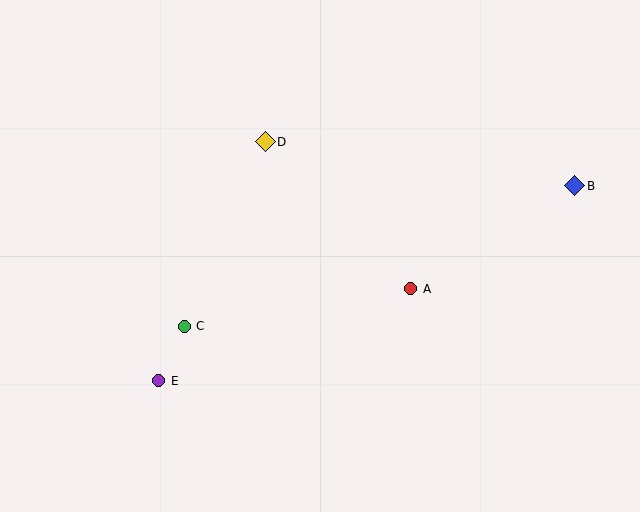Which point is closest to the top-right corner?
Point B is closest to the top-right corner.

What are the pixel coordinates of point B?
Point B is at (575, 186).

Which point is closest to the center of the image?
Point A at (411, 289) is closest to the center.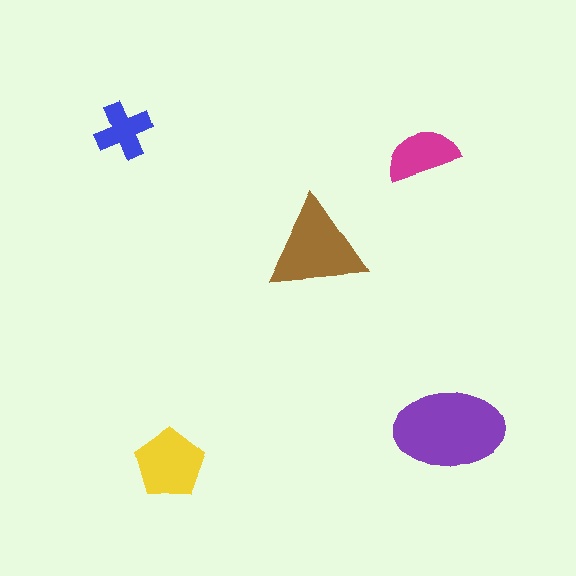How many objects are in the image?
There are 5 objects in the image.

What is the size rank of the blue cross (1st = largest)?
5th.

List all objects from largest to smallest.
The purple ellipse, the brown triangle, the yellow pentagon, the magenta semicircle, the blue cross.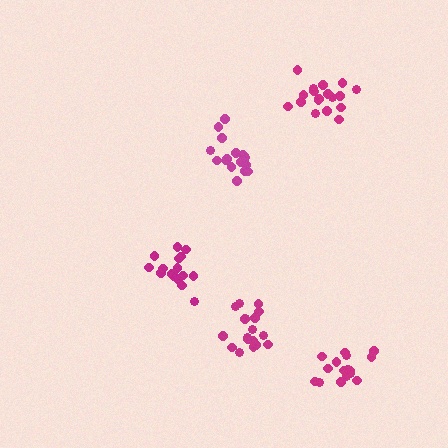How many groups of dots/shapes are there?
There are 5 groups.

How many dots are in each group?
Group 1: 16 dots, Group 2: 16 dots, Group 3: 16 dots, Group 4: 19 dots, Group 5: 18 dots (85 total).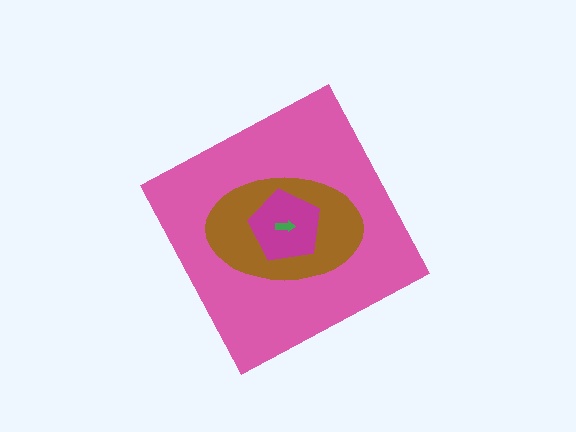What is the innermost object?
The green arrow.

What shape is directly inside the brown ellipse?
The magenta pentagon.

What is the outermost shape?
The pink diamond.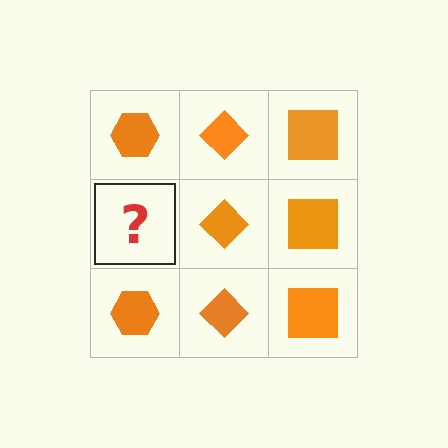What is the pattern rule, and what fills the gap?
The rule is that each column has a consistent shape. The gap should be filled with an orange hexagon.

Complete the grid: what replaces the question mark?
The question mark should be replaced with an orange hexagon.